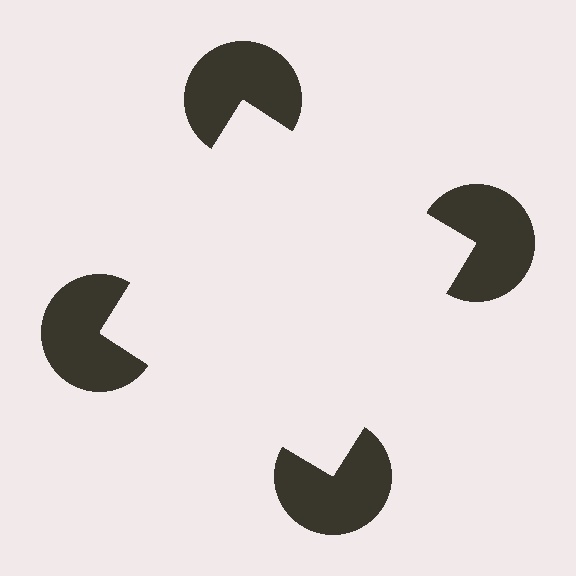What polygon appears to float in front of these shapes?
An illusory square — its edges are inferred from the aligned wedge cuts in the pac-man discs, not physically drawn.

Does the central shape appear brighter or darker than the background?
It typically appears slightly brighter than the background, even though no actual brightness change is drawn.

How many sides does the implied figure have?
4 sides.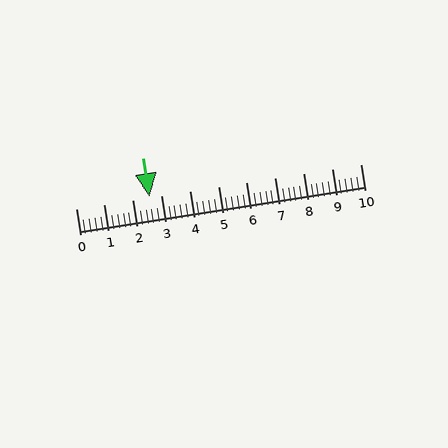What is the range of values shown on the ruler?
The ruler shows values from 0 to 10.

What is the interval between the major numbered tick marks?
The major tick marks are spaced 1 units apart.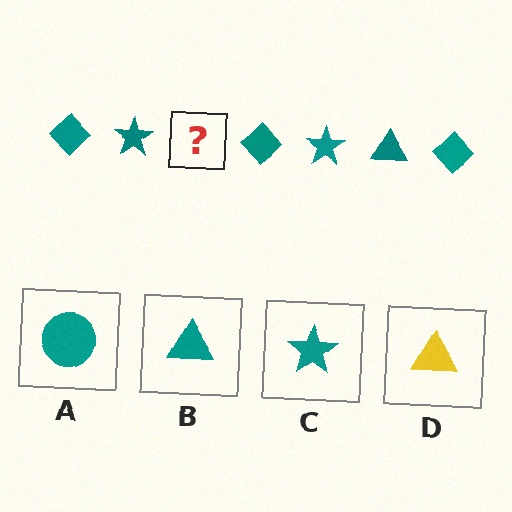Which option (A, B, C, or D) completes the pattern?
B.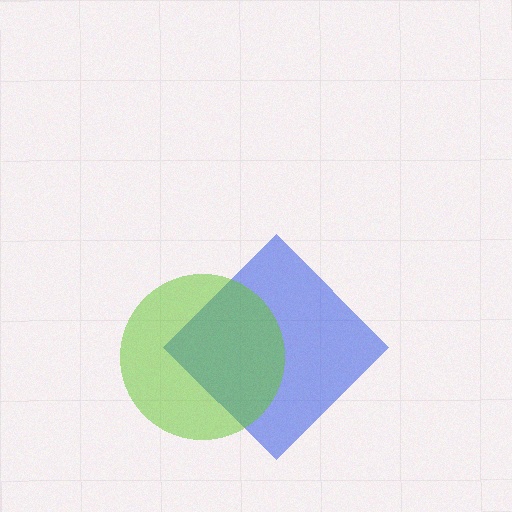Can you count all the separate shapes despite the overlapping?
Yes, there are 2 separate shapes.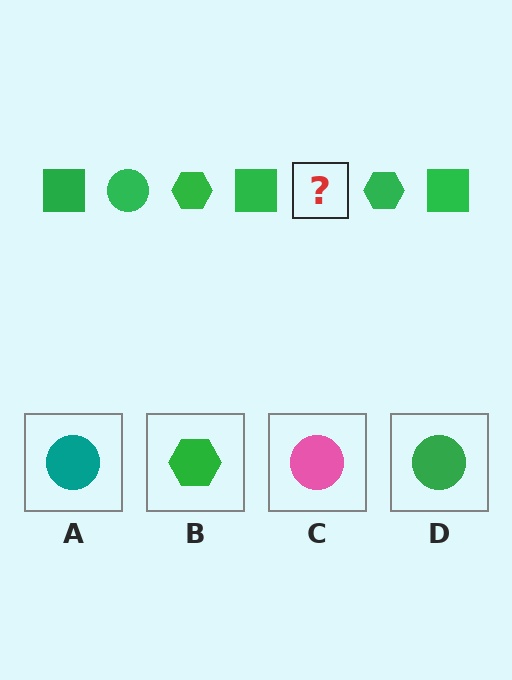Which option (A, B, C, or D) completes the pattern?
D.